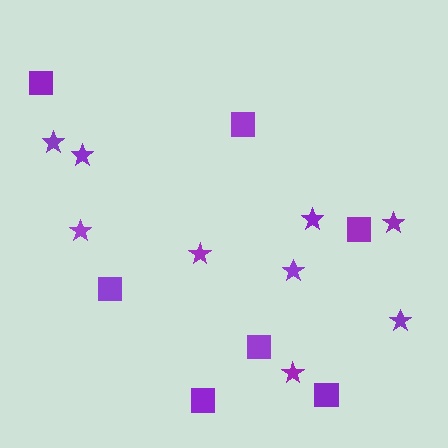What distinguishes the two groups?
There are 2 groups: one group of stars (9) and one group of squares (7).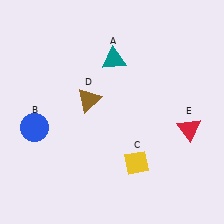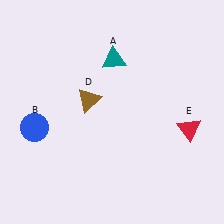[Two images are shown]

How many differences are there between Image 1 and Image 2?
There is 1 difference between the two images.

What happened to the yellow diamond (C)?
The yellow diamond (C) was removed in Image 2. It was in the bottom-right area of Image 1.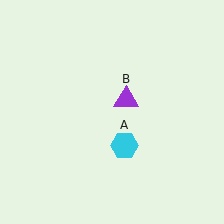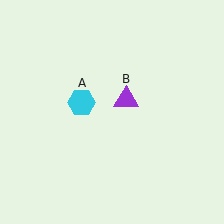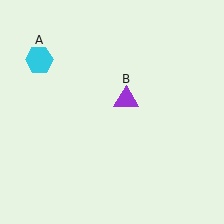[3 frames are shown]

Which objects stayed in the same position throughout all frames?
Purple triangle (object B) remained stationary.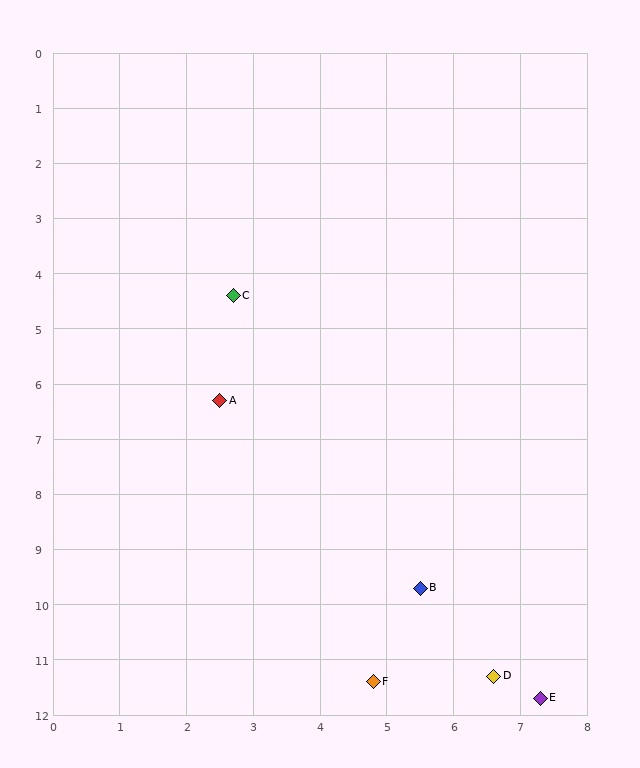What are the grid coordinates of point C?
Point C is at approximately (2.7, 4.4).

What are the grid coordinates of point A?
Point A is at approximately (2.5, 6.3).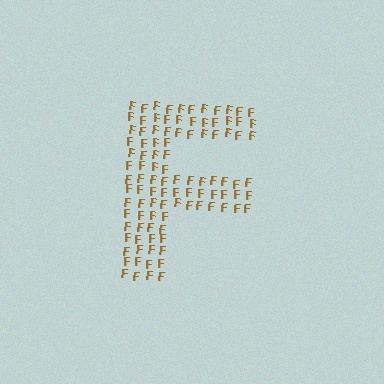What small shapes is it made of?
It is made of small letter F's.